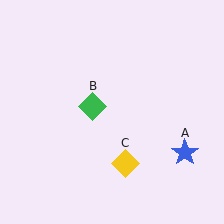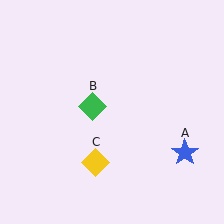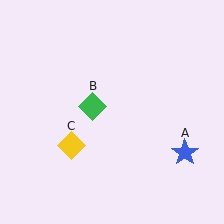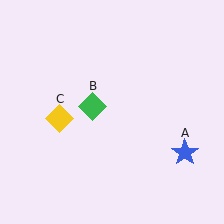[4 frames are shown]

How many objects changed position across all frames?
1 object changed position: yellow diamond (object C).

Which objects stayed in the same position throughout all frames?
Blue star (object A) and green diamond (object B) remained stationary.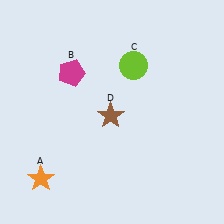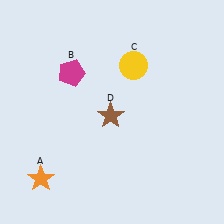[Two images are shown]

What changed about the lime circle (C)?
In Image 1, C is lime. In Image 2, it changed to yellow.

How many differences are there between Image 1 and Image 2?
There is 1 difference between the two images.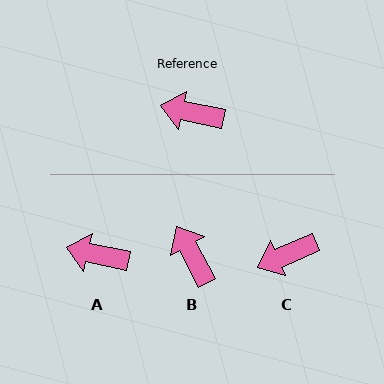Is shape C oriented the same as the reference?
No, it is off by about 35 degrees.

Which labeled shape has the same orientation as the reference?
A.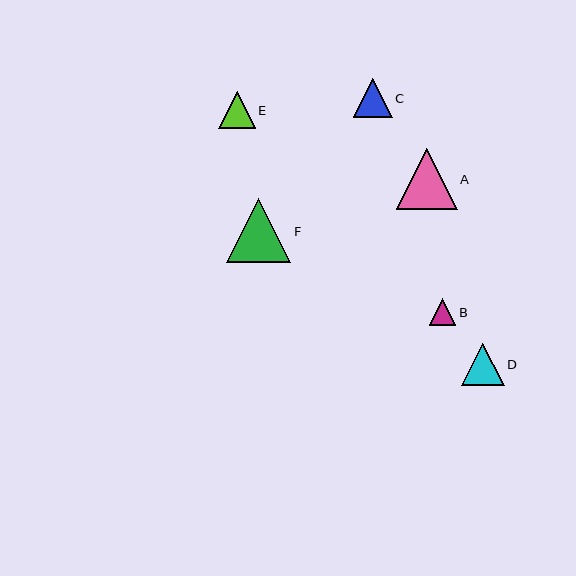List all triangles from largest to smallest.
From largest to smallest: F, A, D, C, E, B.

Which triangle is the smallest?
Triangle B is the smallest with a size of approximately 26 pixels.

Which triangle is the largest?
Triangle F is the largest with a size of approximately 64 pixels.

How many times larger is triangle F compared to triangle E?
Triangle F is approximately 1.8 times the size of triangle E.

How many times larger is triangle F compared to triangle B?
Triangle F is approximately 2.4 times the size of triangle B.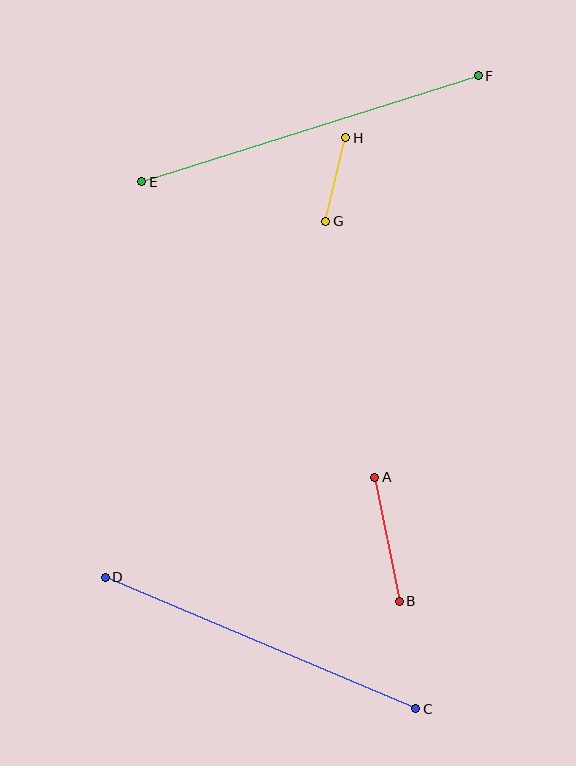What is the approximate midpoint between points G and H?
The midpoint is at approximately (335, 179) pixels.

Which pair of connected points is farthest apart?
Points E and F are farthest apart.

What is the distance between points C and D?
The distance is approximately 337 pixels.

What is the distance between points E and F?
The distance is approximately 353 pixels.